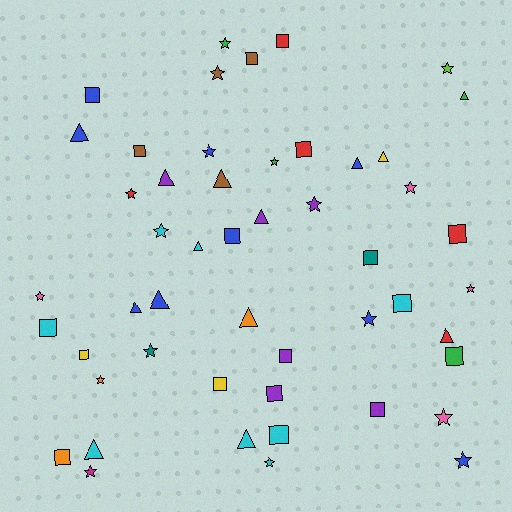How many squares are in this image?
There are 18 squares.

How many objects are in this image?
There are 50 objects.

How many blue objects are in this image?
There are 9 blue objects.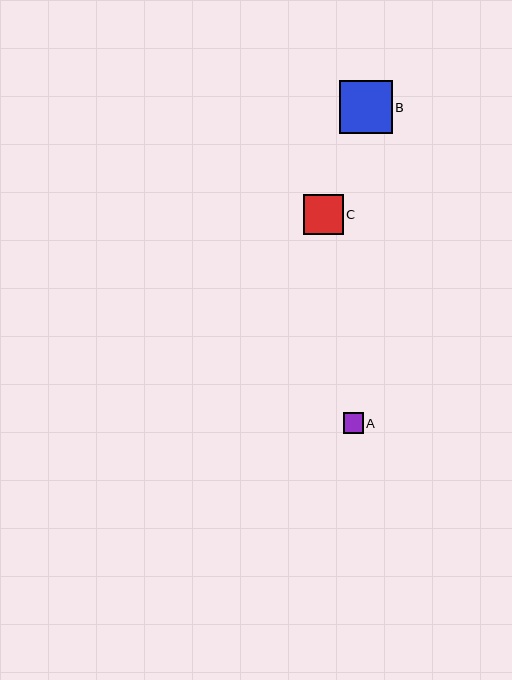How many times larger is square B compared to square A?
Square B is approximately 2.6 times the size of square A.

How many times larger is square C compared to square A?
Square C is approximately 1.9 times the size of square A.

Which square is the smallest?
Square A is the smallest with a size of approximately 20 pixels.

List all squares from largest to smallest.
From largest to smallest: B, C, A.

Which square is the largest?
Square B is the largest with a size of approximately 53 pixels.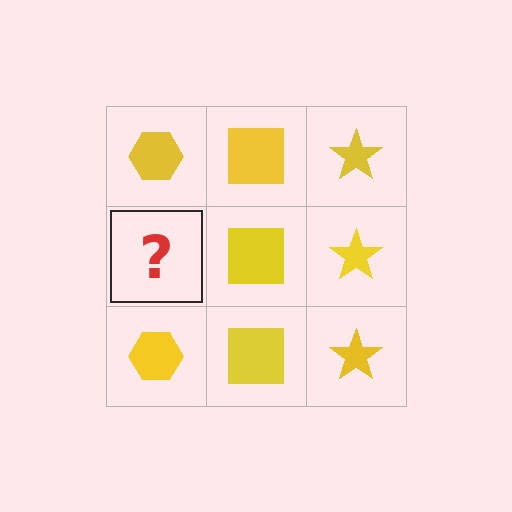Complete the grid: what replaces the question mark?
The question mark should be replaced with a yellow hexagon.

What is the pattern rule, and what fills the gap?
The rule is that each column has a consistent shape. The gap should be filled with a yellow hexagon.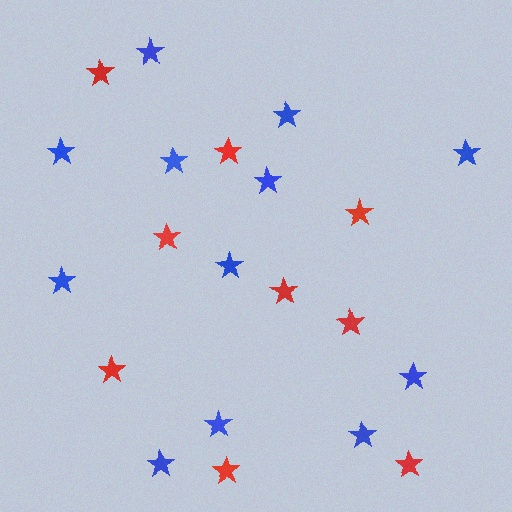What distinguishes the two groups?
There are 2 groups: one group of red stars (9) and one group of blue stars (12).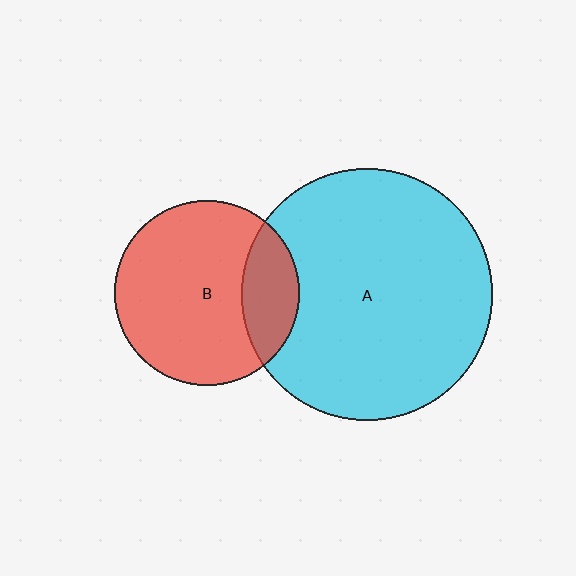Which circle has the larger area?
Circle A (cyan).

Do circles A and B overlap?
Yes.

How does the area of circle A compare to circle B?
Approximately 1.8 times.